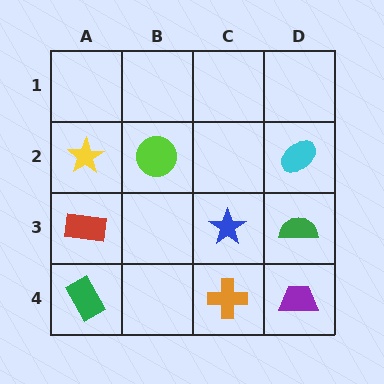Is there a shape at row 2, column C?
No, that cell is empty.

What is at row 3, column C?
A blue star.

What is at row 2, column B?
A lime circle.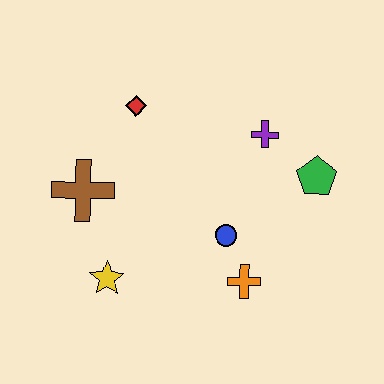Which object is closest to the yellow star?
The brown cross is closest to the yellow star.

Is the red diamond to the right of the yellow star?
Yes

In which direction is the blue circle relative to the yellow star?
The blue circle is to the right of the yellow star.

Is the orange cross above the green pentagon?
No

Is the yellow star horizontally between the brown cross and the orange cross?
Yes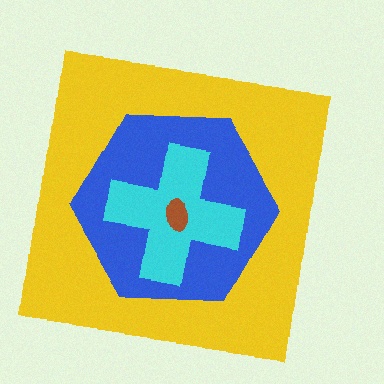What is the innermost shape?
The brown ellipse.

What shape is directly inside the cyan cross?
The brown ellipse.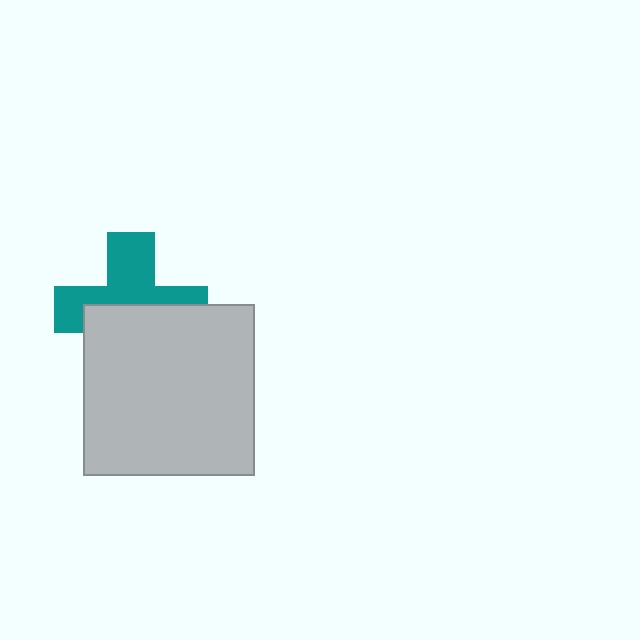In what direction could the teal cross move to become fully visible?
The teal cross could move up. That would shift it out from behind the light gray square entirely.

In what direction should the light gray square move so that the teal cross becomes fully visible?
The light gray square should move down. That is the shortest direction to clear the overlap and leave the teal cross fully visible.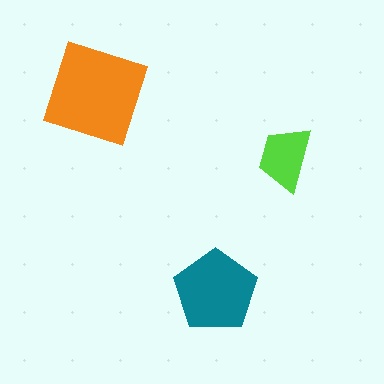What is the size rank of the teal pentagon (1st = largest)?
2nd.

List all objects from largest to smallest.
The orange square, the teal pentagon, the lime trapezoid.